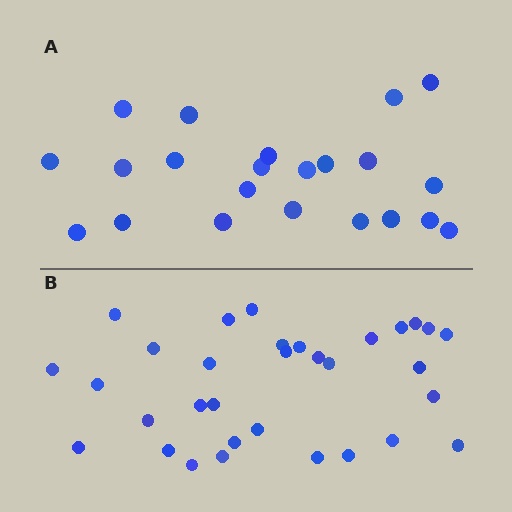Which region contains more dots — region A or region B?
Region B (the bottom region) has more dots.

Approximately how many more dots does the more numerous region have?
Region B has roughly 10 or so more dots than region A.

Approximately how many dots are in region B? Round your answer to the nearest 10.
About 30 dots. (The exact count is 32, which rounds to 30.)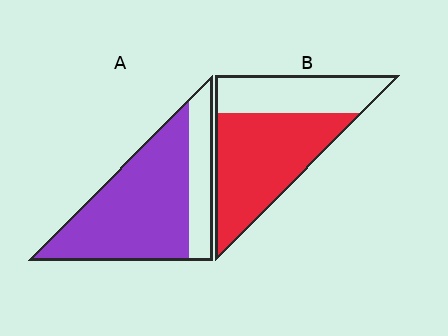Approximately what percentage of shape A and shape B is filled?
A is approximately 75% and B is approximately 65%.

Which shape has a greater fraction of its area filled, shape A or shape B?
Shape A.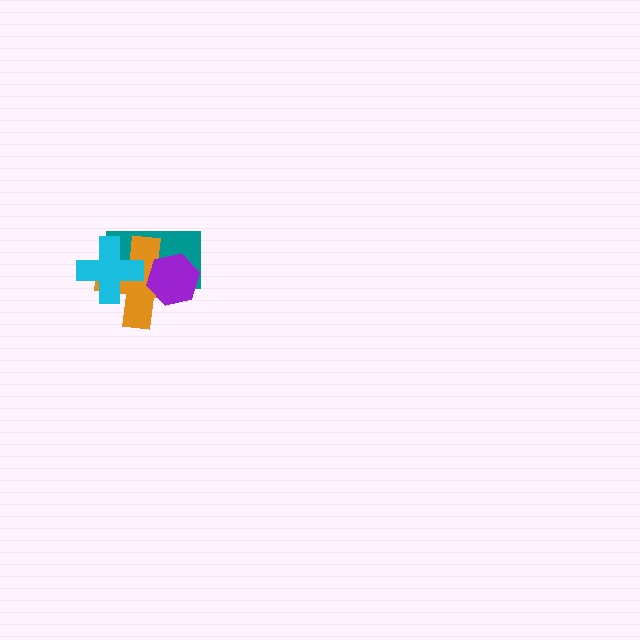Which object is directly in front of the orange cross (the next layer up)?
The cyan cross is directly in front of the orange cross.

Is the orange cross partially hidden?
Yes, it is partially covered by another shape.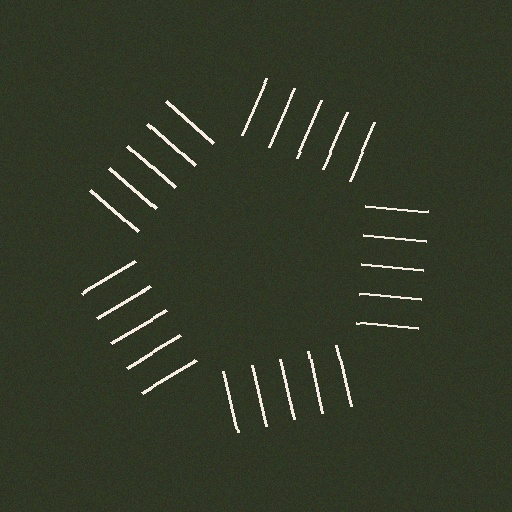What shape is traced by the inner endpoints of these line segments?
An illusory pentagon — the line segments terminate on its edges but no continuous stroke is drawn.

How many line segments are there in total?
25 — 5 along each of the 5 edges.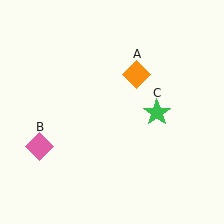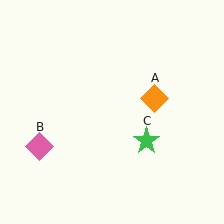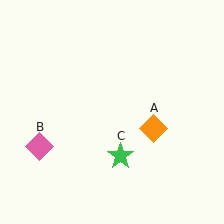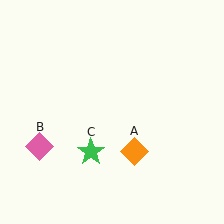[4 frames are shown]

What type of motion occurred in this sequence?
The orange diamond (object A), green star (object C) rotated clockwise around the center of the scene.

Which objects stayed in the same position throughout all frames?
Pink diamond (object B) remained stationary.